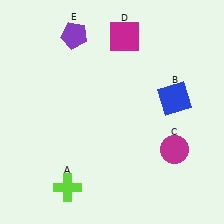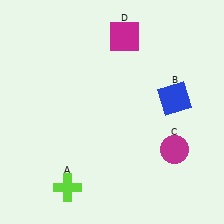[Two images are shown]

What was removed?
The purple pentagon (E) was removed in Image 2.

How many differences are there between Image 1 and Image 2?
There is 1 difference between the two images.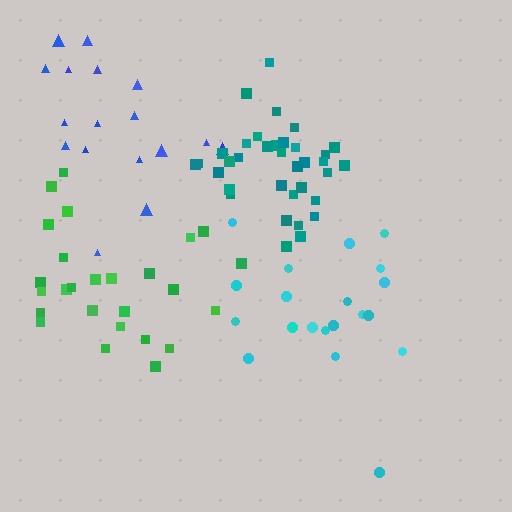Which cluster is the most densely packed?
Teal.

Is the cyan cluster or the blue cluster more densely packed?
Blue.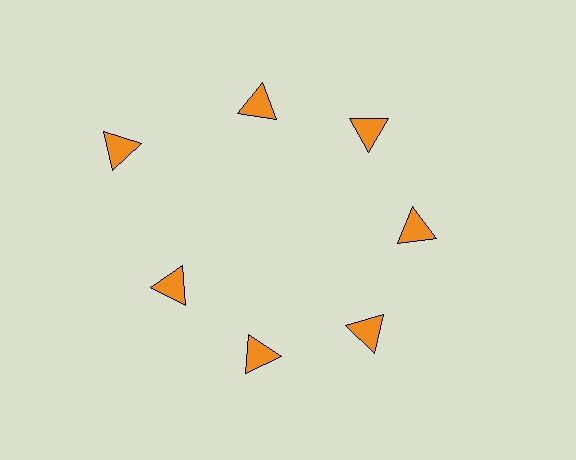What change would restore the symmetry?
The symmetry would be restored by moving it inward, back onto the ring so that all 7 triangles sit at equal angles and equal distance from the center.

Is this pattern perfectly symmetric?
No. The 7 orange triangles are arranged in a ring, but one element near the 10 o'clock position is pushed outward from the center, breaking the 7-fold rotational symmetry.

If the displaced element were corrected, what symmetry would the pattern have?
It would have 7-fold rotational symmetry — the pattern would map onto itself every 51 degrees.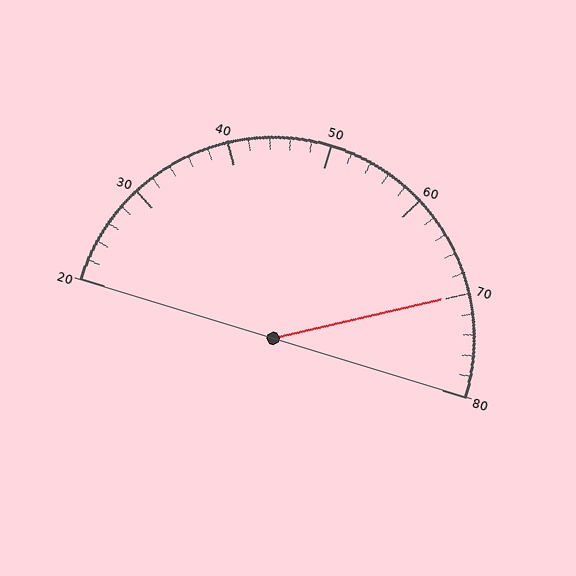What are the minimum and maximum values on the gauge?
The gauge ranges from 20 to 80.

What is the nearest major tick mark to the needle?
The nearest major tick mark is 70.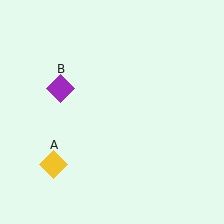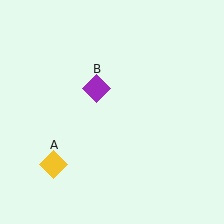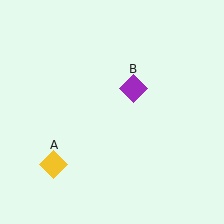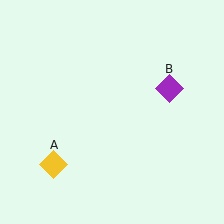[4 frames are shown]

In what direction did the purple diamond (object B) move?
The purple diamond (object B) moved right.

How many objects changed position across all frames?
1 object changed position: purple diamond (object B).